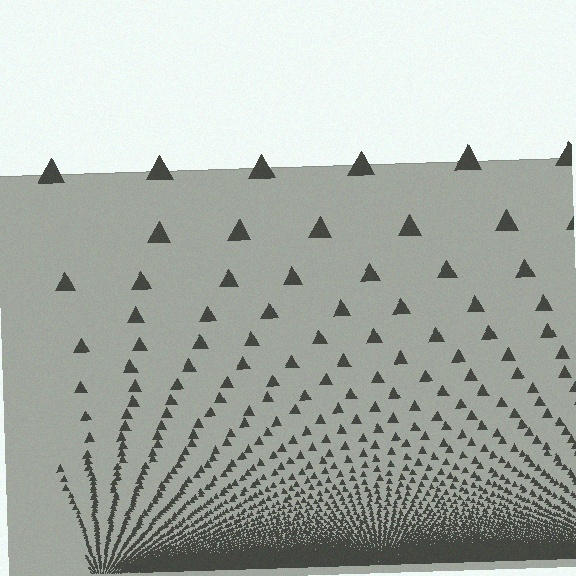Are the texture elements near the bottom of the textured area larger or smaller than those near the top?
Smaller. The gradient is inverted — elements near the bottom are smaller and denser.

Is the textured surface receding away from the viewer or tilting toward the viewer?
The surface appears to tilt toward the viewer. Texture elements get larger and sparser toward the top.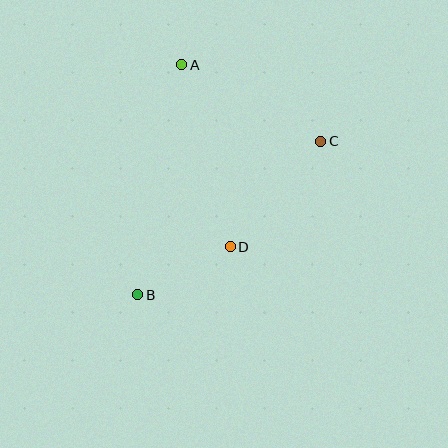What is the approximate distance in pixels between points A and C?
The distance between A and C is approximately 159 pixels.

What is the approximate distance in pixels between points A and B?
The distance between A and B is approximately 234 pixels.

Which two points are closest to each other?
Points B and D are closest to each other.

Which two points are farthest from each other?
Points B and C are farthest from each other.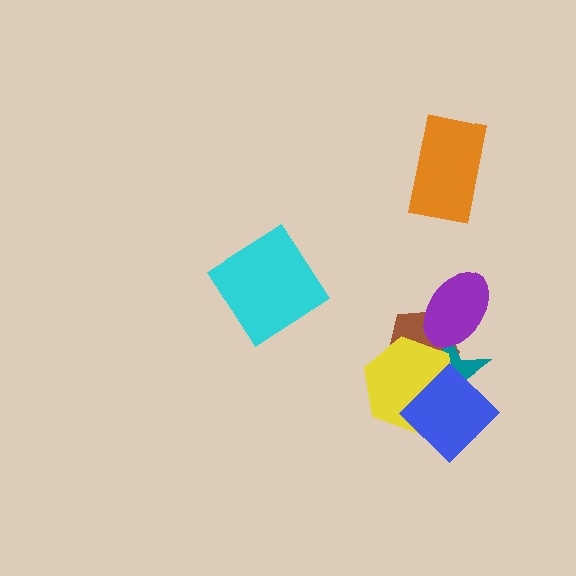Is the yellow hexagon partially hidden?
Yes, it is partially covered by another shape.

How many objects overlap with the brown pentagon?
4 objects overlap with the brown pentagon.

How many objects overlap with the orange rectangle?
0 objects overlap with the orange rectangle.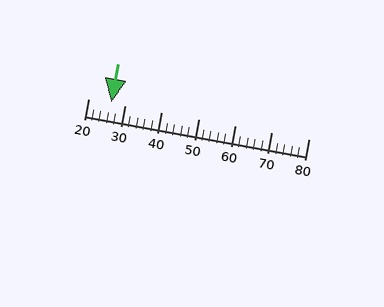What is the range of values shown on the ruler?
The ruler shows values from 20 to 80.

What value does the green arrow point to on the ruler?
The green arrow points to approximately 26.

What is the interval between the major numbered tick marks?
The major tick marks are spaced 10 units apart.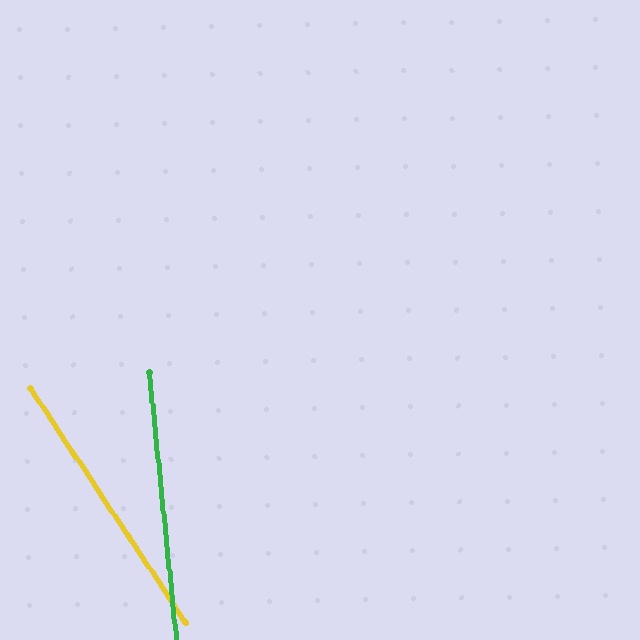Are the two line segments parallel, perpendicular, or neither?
Neither parallel nor perpendicular — they differ by about 28°.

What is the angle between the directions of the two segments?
Approximately 28 degrees.